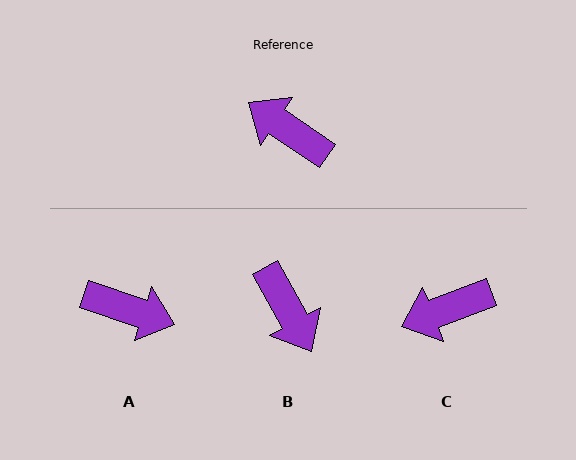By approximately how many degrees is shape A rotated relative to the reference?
Approximately 164 degrees clockwise.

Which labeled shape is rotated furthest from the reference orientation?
A, about 164 degrees away.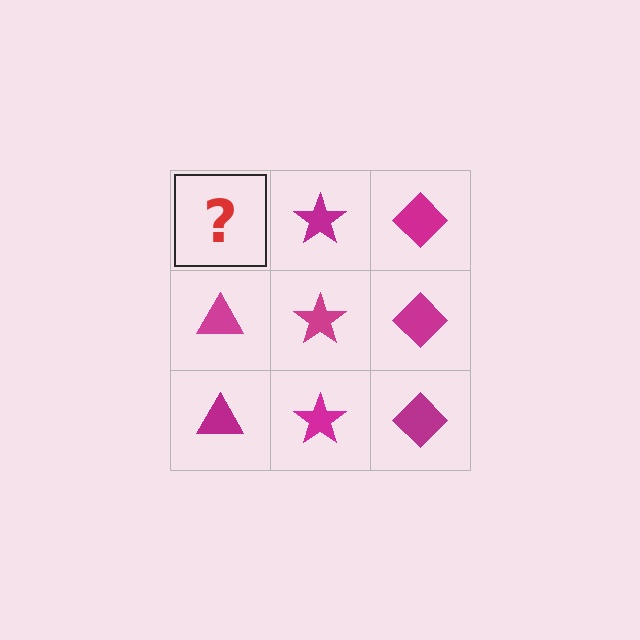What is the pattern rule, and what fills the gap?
The rule is that each column has a consistent shape. The gap should be filled with a magenta triangle.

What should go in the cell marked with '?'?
The missing cell should contain a magenta triangle.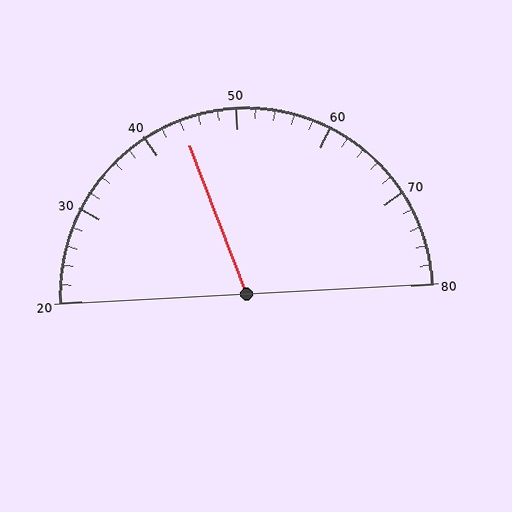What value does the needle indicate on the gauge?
The needle indicates approximately 44.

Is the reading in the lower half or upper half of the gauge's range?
The reading is in the lower half of the range (20 to 80).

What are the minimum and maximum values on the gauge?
The gauge ranges from 20 to 80.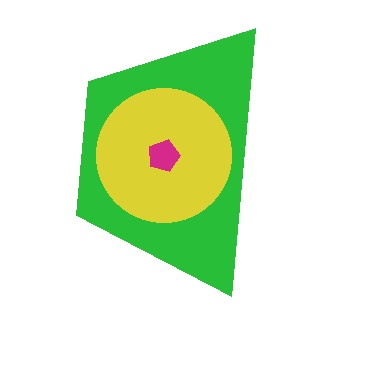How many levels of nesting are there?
3.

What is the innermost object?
The magenta pentagon.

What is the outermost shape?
The green trapezoid.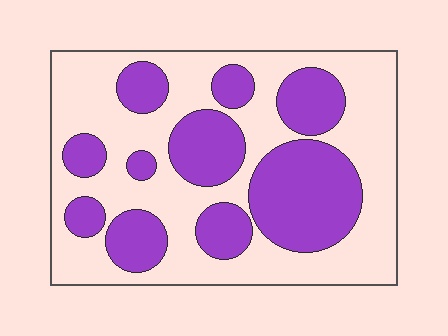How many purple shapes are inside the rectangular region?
10.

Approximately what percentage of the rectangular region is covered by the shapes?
Approximately 40%.